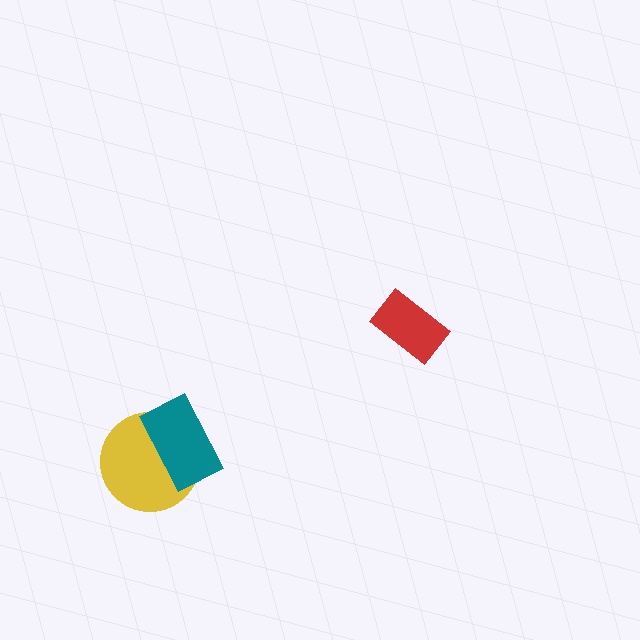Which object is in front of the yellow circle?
The teal rectangle is in front of the yellow circle.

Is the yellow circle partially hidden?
Yes, it is partially covered by another shape.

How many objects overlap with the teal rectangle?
1 object overlaps with the teal rectangle.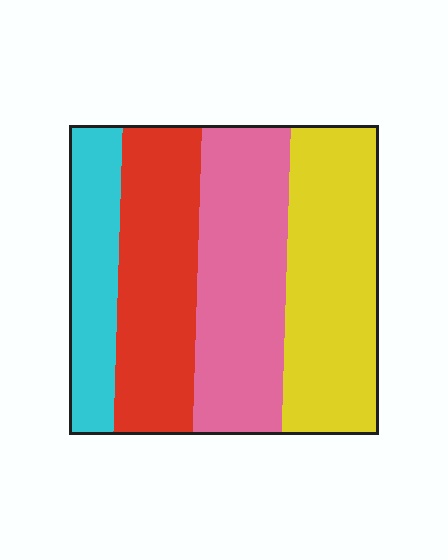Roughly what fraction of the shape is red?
Red covers 26% of the shape.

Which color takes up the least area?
Cyan, at roughly 15%.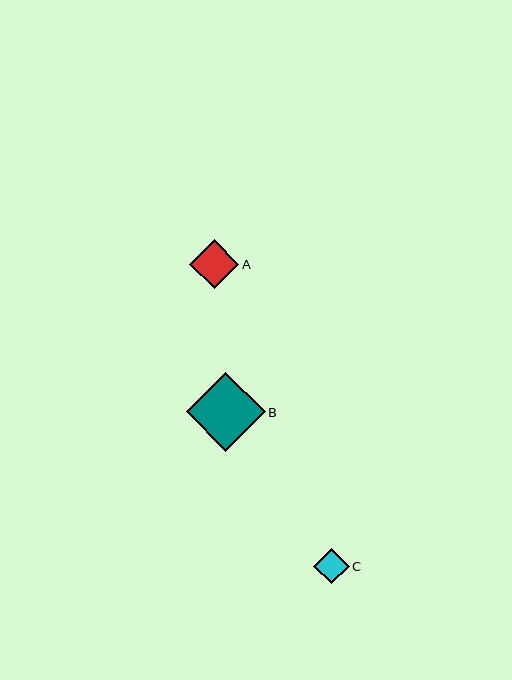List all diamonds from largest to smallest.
From largest to smallest: B, A, C.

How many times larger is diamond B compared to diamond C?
Diamond B is approximately 2.2 times the size of diamond C.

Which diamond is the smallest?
Diamond C is the smallest with a size of approximately 36 pixels.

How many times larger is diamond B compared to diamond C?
Diamond B is approximately 2.2 times the size of diamond C.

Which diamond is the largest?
Diamond B is the largest with a size of approximately 79 pixels.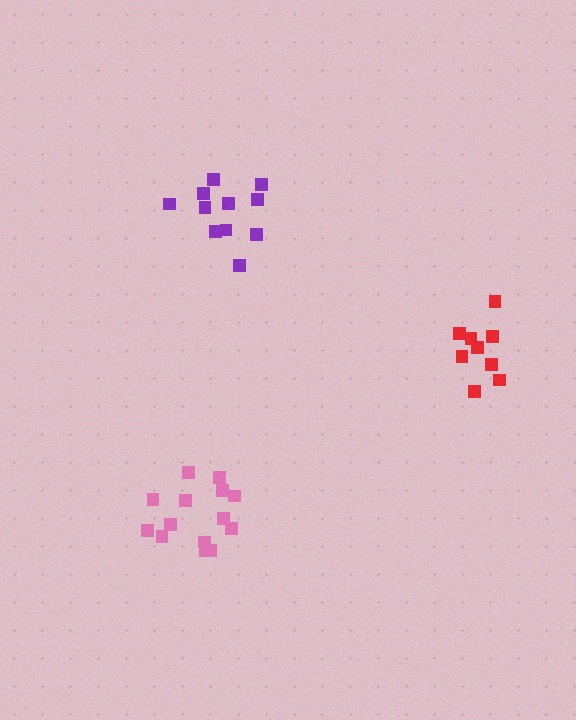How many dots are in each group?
Group 1: 14 dots, Group 2: 9 dots, Group 3: 11 dots (34 total).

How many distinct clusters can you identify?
There are 3 distinct clusters.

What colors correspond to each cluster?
The clusters are colored: pink, red, purple.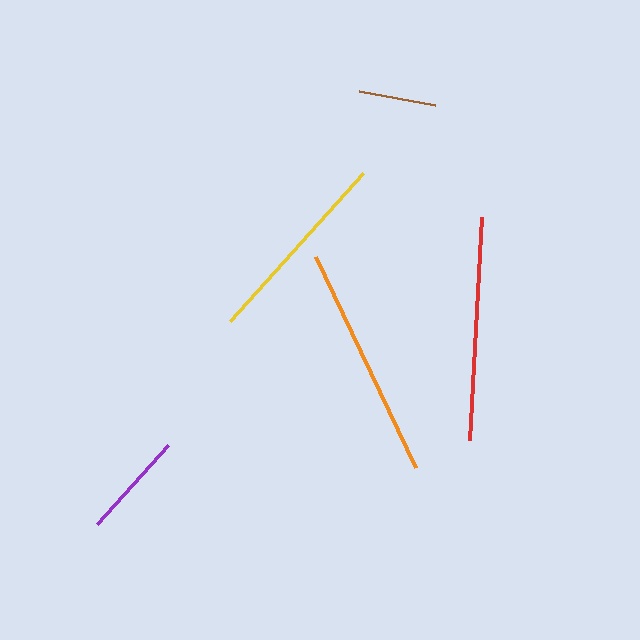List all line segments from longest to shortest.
From longest to shortest: orange, red, yellow, purple, brown.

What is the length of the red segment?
The red segment is approximately 223 pixels long.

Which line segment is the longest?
The orange line is the longest at approximately 234 pixels.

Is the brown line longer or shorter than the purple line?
The purple line is longer than the brown line.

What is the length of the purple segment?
The purple segment is approximately 106 pixels long.